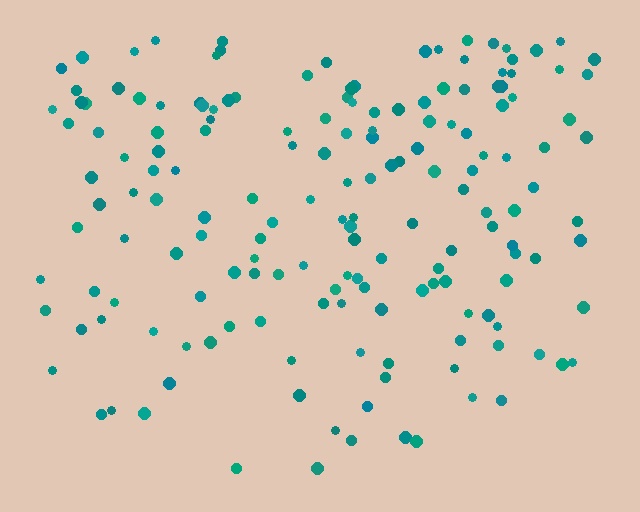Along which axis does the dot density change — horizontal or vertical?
Vertical.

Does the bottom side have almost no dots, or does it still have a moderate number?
Still a moderate number, just noticeably fewer than the top.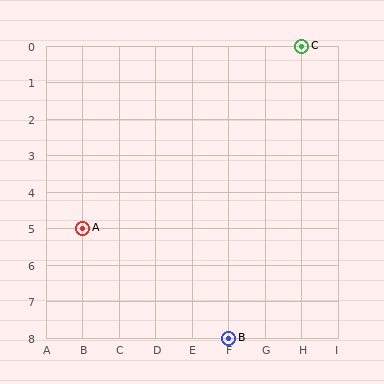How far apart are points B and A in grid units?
Points B and A are 4 columns and 3 rows apart (about 5.0 grid units diagonally).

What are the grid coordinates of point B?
Point B is at grid coordinates (F, 8).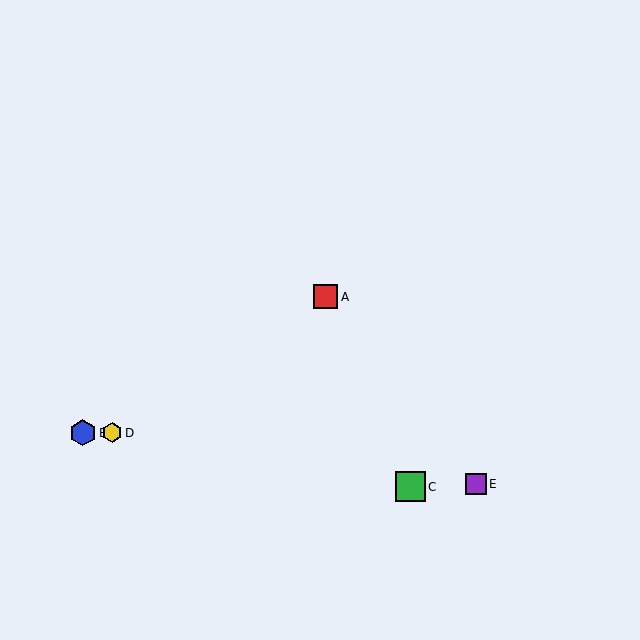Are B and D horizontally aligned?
Yes, both are at y≈433.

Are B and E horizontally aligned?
No, B is at y≈433 and E is at y≈484.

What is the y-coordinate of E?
Object E is at y≈484.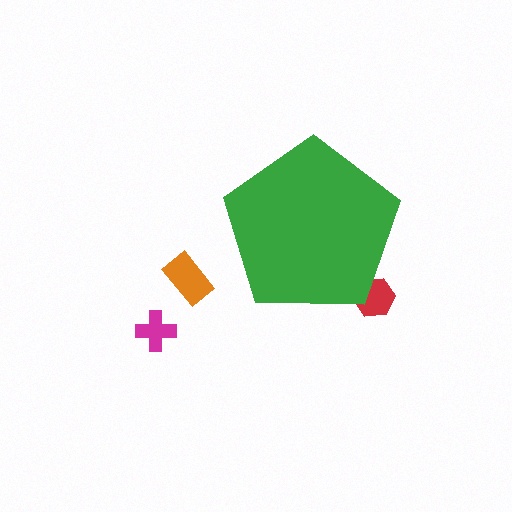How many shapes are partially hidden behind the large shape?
1 shape is partially hidden.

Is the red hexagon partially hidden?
Yes, the red hexagon is partially hidden behind the green pentagon.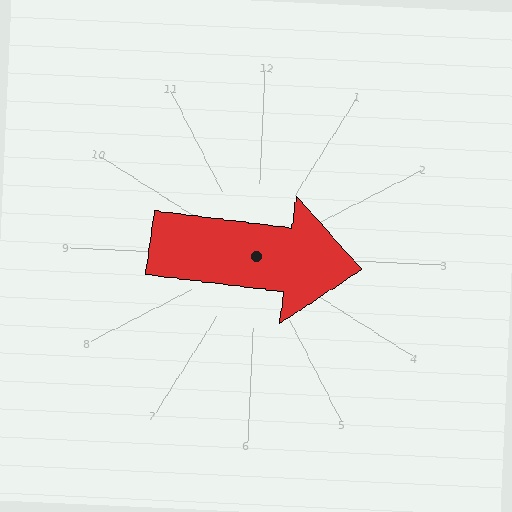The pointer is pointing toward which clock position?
Roughly 3 o'clock.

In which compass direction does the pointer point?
East.